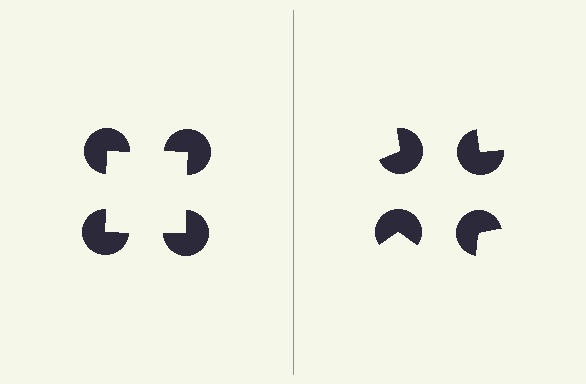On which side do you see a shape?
An illusory square appears on the left side. On the right side the wedge cuts are rotated, so no coherent shape forms.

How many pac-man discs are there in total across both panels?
8 — 4 on each side.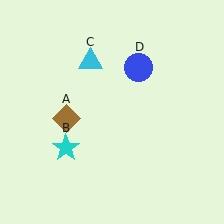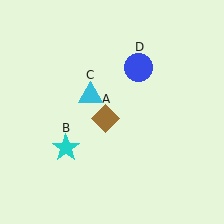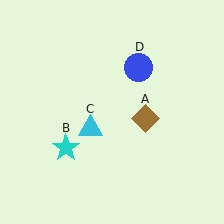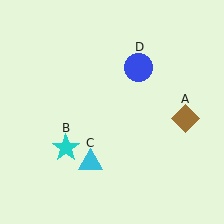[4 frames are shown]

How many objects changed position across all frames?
2 objects changed position: brown diamond (object A), cyan triangle (object C).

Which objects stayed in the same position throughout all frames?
Cyan star (object B) and blue circle (object D) remained stationary.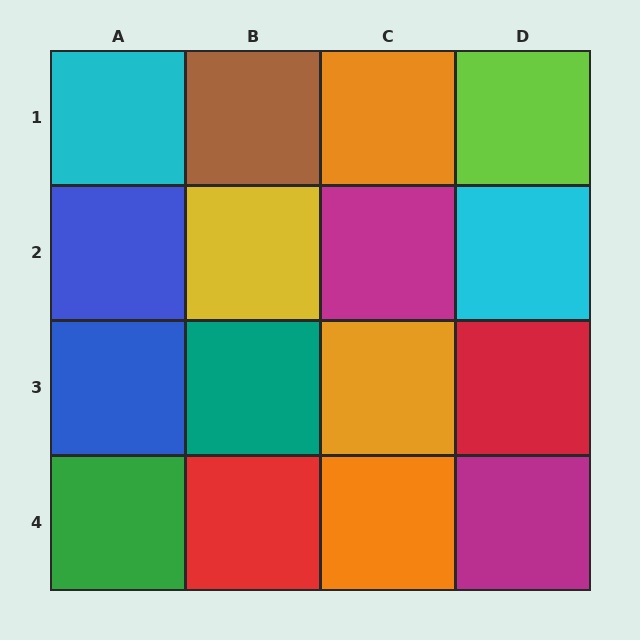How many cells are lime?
1 cell is lime.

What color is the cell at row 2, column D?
Cyan.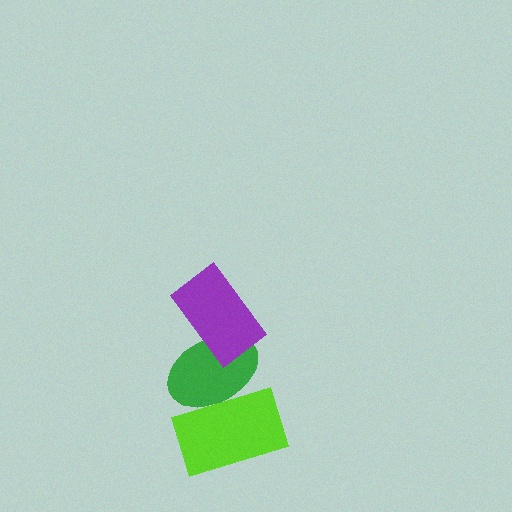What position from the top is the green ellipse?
The green ellipse is 2nd from the top.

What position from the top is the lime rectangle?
The lime rectangle is 3rd from the top.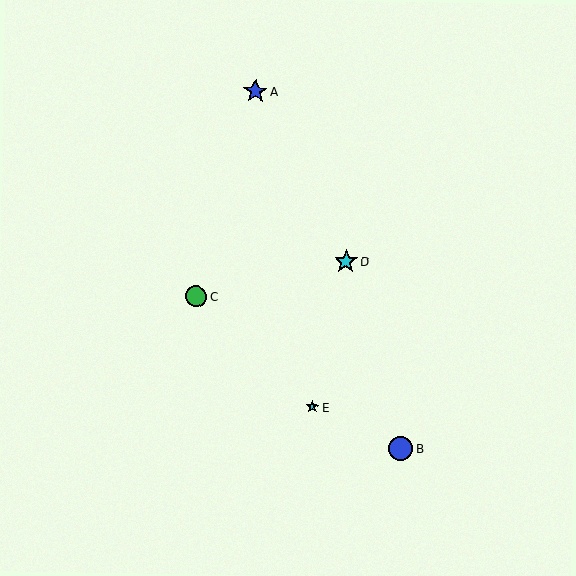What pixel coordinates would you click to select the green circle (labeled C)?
Click at (196, 296) to select the green circle C.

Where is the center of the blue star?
The center of the blue star is at (255, 92).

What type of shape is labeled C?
Shape C is a green circle.